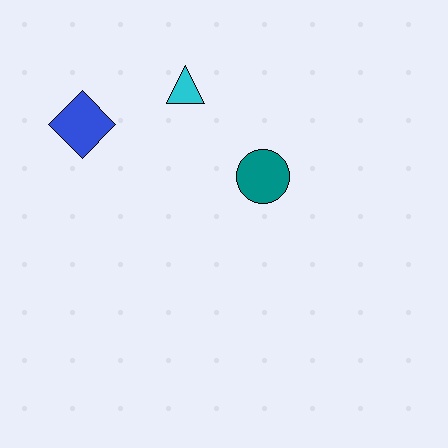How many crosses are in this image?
There are no crosses.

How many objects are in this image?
There are 3 objects.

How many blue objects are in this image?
There is 1 blue object.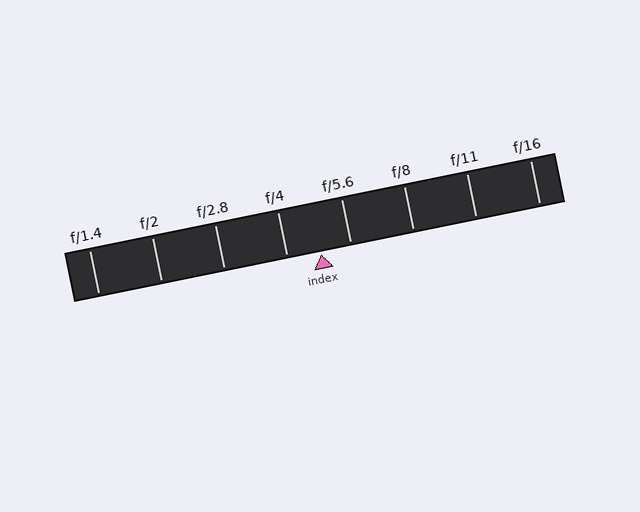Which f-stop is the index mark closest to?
The index mark is closest to f/5.6.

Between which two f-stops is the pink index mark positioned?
The index mark is between f/4 and f/5.6.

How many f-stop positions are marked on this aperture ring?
There are 8 f-stop positions marked.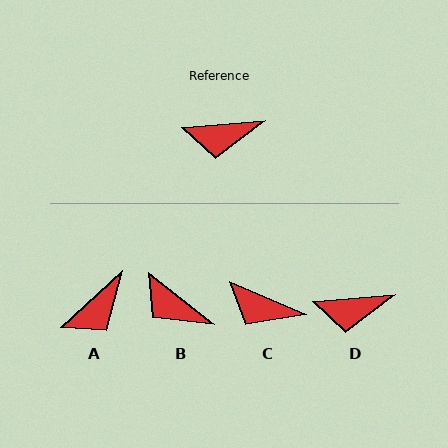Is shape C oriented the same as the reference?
No, it is off by about 28 degrees.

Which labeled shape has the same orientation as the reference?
D.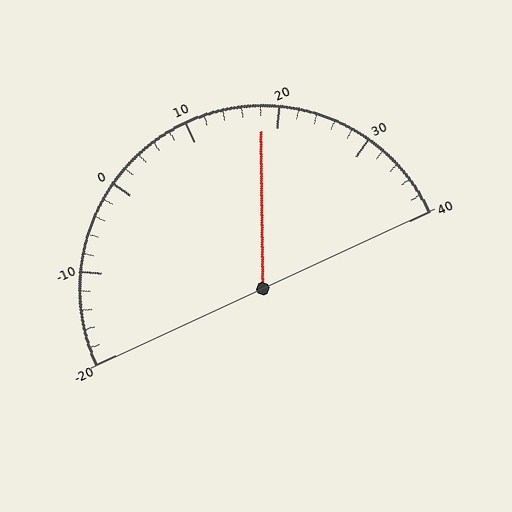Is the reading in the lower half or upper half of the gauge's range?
The reading is in the upper half of the range (-20 to 40).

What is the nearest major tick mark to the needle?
The nearest major tick mark is 20.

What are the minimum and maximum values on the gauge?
The gauge ranges from -20 to 40.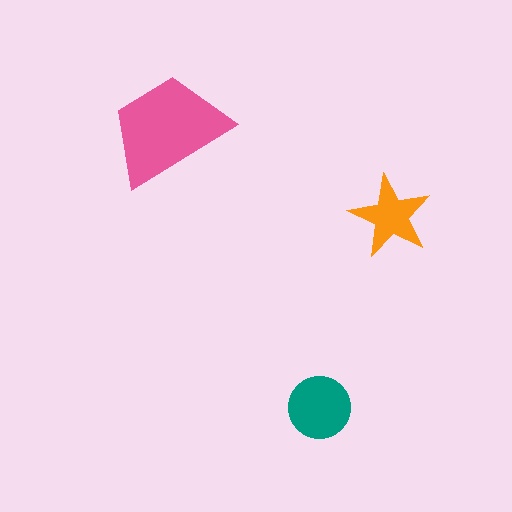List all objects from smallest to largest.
The orange star, the teal circle, the pink trapezoid.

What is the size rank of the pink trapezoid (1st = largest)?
1st.